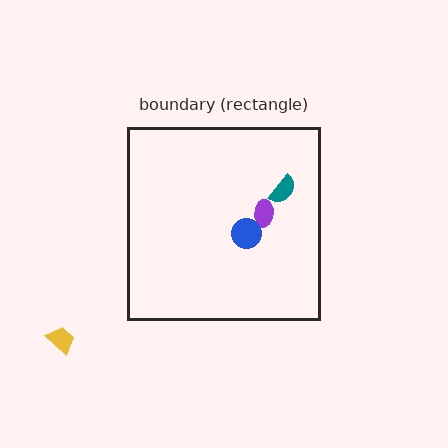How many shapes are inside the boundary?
3 inside, 1 outside.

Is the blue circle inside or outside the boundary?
Inside.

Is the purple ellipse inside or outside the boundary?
Inside.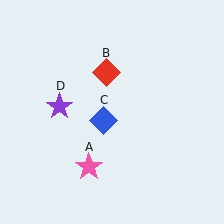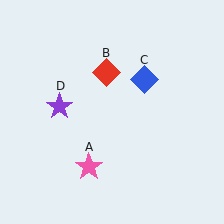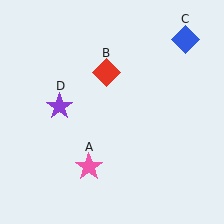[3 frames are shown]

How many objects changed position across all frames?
1 object changed position: blue diamond (object C).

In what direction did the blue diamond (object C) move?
The blue diamond (object C) moved up and to the right.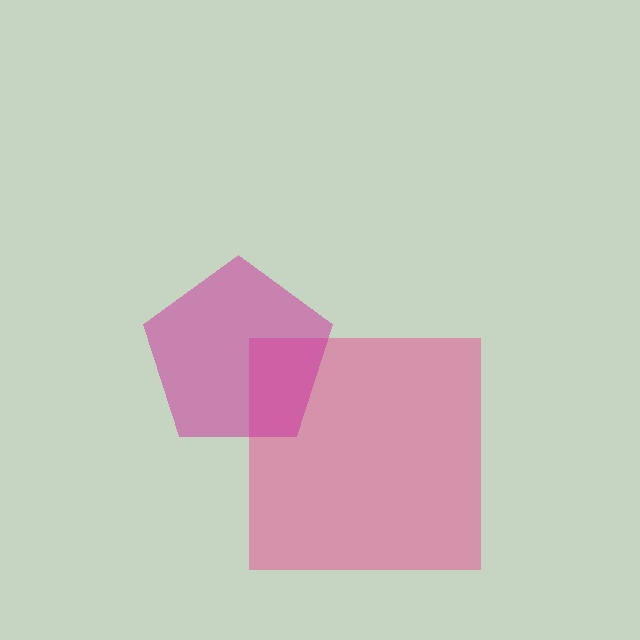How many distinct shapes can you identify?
There are 2 distinct shapes: a pink square, a magenta pentagon.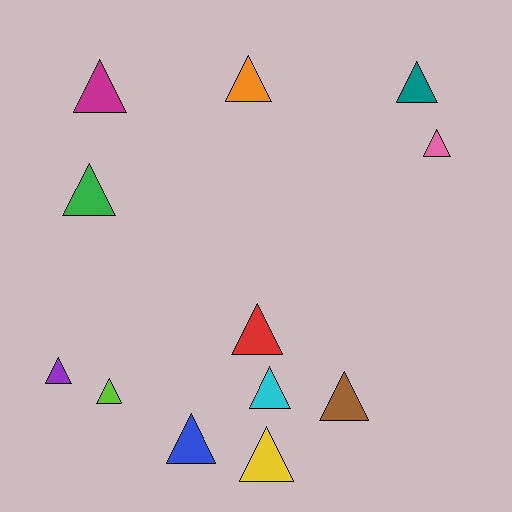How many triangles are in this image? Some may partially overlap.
There are 12 triangles.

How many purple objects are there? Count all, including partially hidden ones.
There is 1 purple object.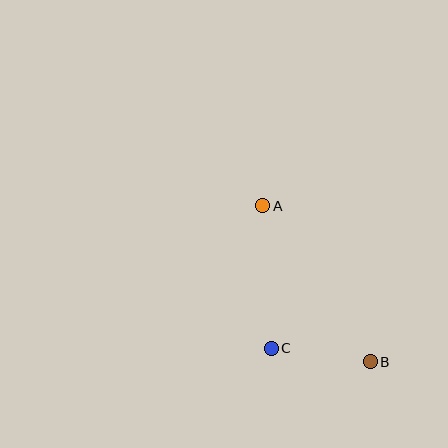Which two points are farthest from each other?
Points A and B are farthest from each other.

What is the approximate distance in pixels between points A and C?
The distance between A and C is approximately 143 pixels.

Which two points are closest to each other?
Points B and C are closest to each other.